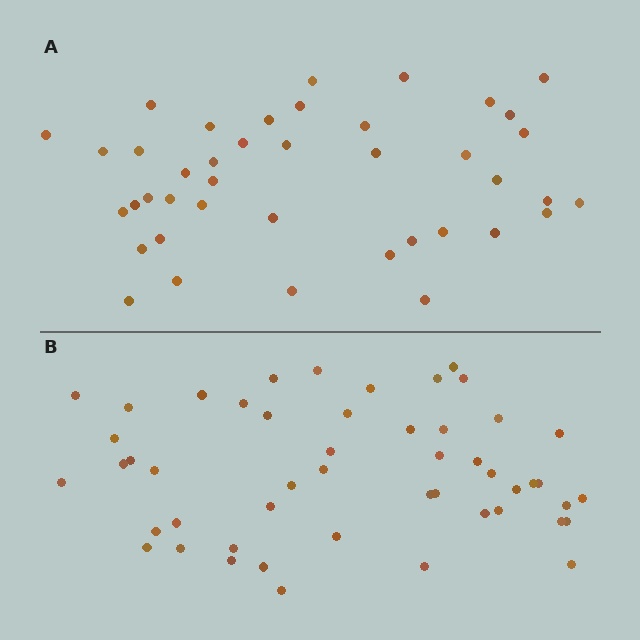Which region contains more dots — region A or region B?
Region B (the bottom region) has more dots.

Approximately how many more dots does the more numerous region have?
Region B has roughly 8 or so more dots than region A.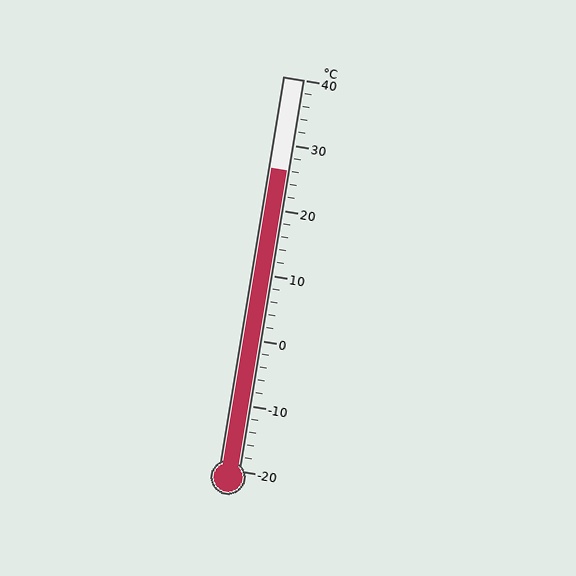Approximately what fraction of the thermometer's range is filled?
The thermometer is filled to approximately 75% of its range.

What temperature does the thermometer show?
The thermometer shows approximately 26°C.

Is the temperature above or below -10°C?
The temperature is above -10°C.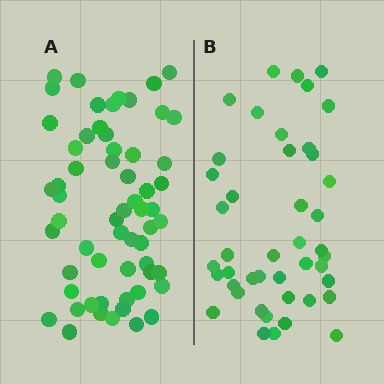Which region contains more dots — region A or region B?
Region A (the left region) has more dots.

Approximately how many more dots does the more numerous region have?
Region A has approximately 15 more dots than region B.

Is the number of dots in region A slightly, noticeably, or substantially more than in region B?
Region A has noticeably more, but not dramatically so. The ratio is roughly 1.4 to 1.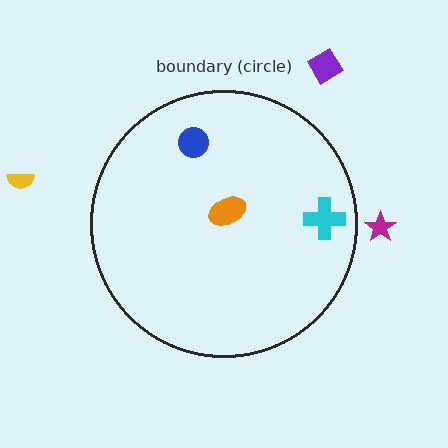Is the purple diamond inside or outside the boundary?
Outside.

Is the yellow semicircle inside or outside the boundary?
Outside.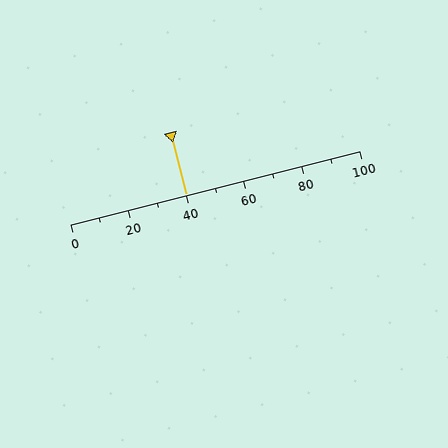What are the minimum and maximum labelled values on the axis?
The axis runs from 0 to 100.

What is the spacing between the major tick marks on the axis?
The major ticks are spaced 20 apart.